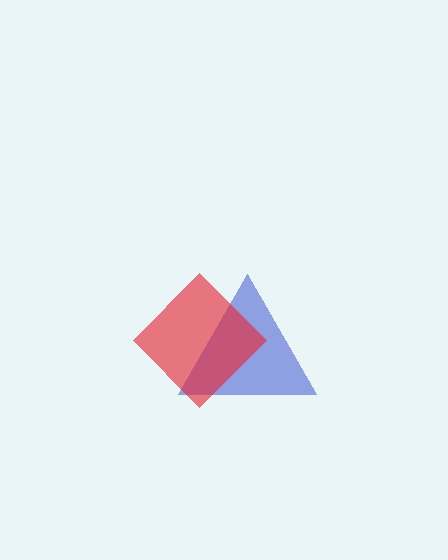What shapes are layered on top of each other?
The layered shapes are: a blue triangle, a red diamond.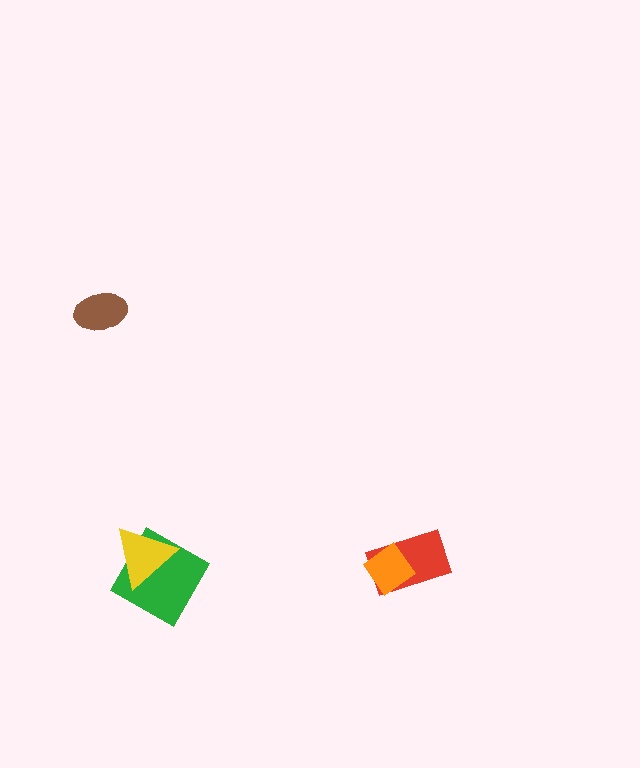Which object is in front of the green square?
The yellow triangle is in front of the green square.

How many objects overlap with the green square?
1 object overlaps with the green square.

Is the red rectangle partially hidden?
Yes, it is partially covered by another shape.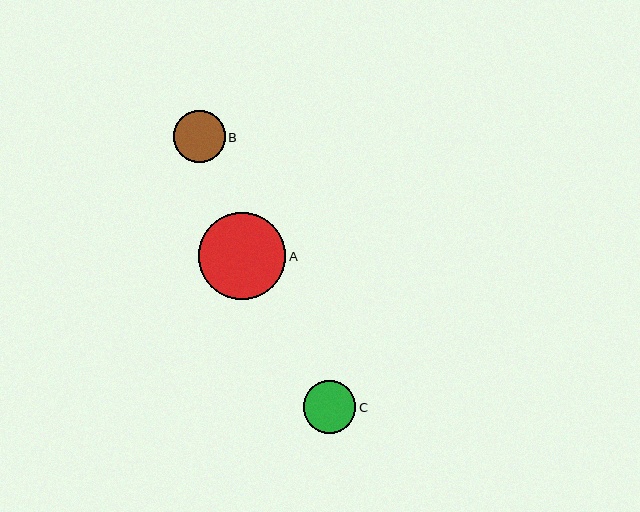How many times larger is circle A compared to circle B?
Circle A is approximately 1.7 times the size of circle B.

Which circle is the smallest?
Circle B is the smallest with a size of approximately 52 pixels.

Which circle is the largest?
Circle A is the largest with a size of approximately 88 pixels.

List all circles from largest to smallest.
From largest to smallest: A, C, B.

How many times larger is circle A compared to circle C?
Circle A is approximately 1.7 times the size of circle C.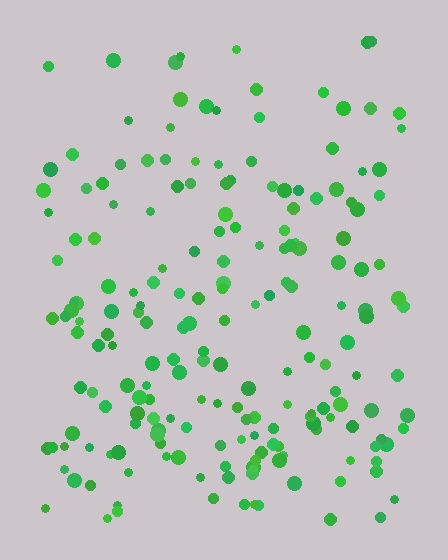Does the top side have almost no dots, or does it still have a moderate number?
Still a moderate number, just noticeably fewer than the bottom.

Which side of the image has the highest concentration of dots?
The bottom.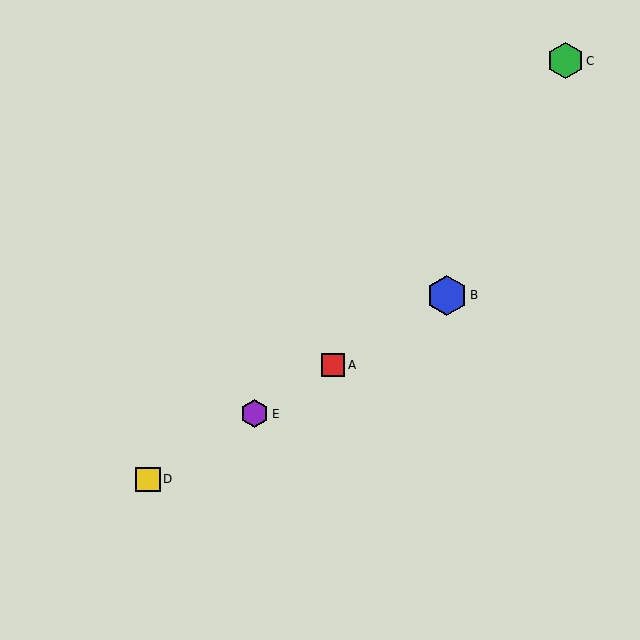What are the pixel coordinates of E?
Object E is at (255, 414).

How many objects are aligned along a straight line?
4 objects (A, B, D, E) are aligned along a straight line.